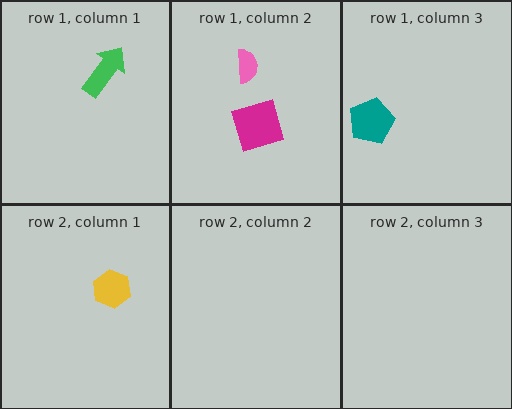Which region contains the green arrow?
The row 1, column 1 region.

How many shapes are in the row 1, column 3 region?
1.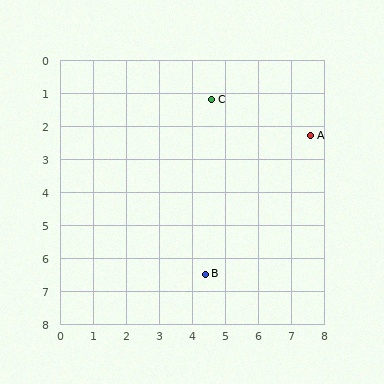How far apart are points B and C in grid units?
Points B and C are about 5.3 grid units apart.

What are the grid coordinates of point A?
Point A is at approximately (7.6, 2.3).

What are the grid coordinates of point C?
Point C is at approximately (4.6, 1.2).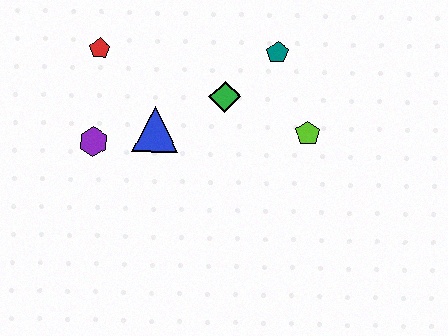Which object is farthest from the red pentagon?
The lime pentagon is farthest from the red pentagon.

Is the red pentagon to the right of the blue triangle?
No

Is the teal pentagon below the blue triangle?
No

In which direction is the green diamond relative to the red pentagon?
The green diamond is to the right of the red pentagon.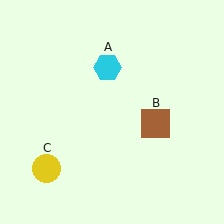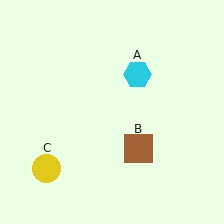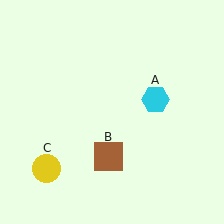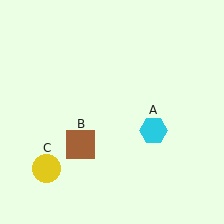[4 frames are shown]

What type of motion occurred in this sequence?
The cyan hexagon (object A), brown square (object B) rotated clockwise around the center of the scene.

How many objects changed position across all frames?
2 objects changed position: cyan hexagon (object A), brown square (object B).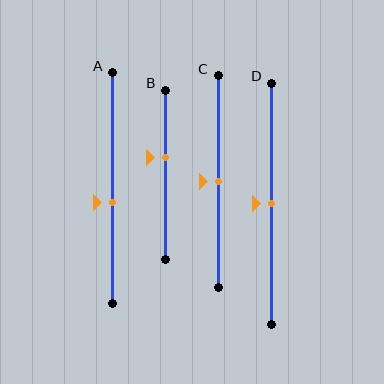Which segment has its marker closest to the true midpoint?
Segment C has its marker closest to the true midpoint.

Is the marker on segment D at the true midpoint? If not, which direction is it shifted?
Yes, the marker on segment D is at the true midpoint.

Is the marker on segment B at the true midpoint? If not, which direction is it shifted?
No, the marker on segment B is shifted upward by about 10% of the segment length.